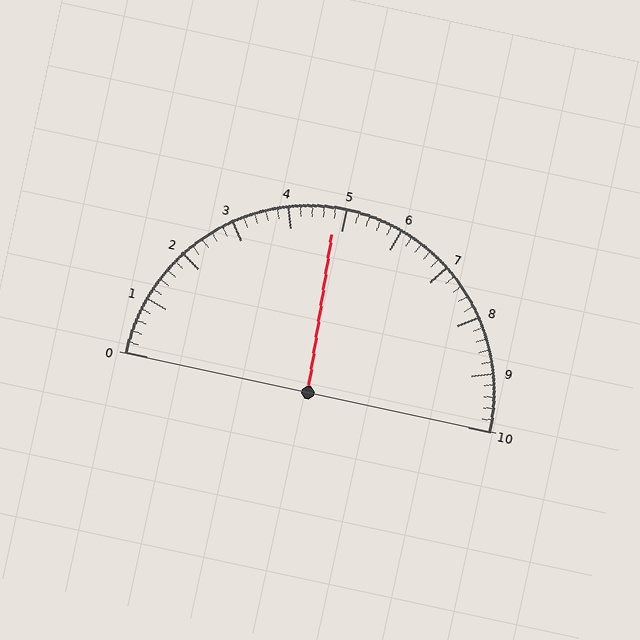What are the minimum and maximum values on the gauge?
The gauge ranges from 0 to 10.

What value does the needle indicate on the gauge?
The needle indicates approximately 4.8.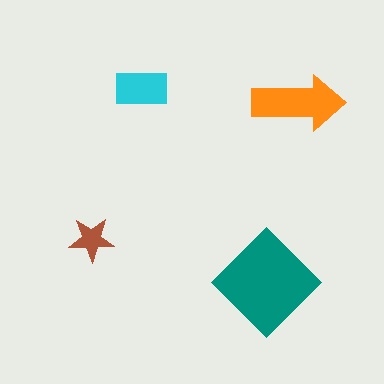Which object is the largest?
The teal diamond.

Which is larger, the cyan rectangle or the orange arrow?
The orange arrow.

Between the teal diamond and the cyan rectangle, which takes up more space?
The teal diamond.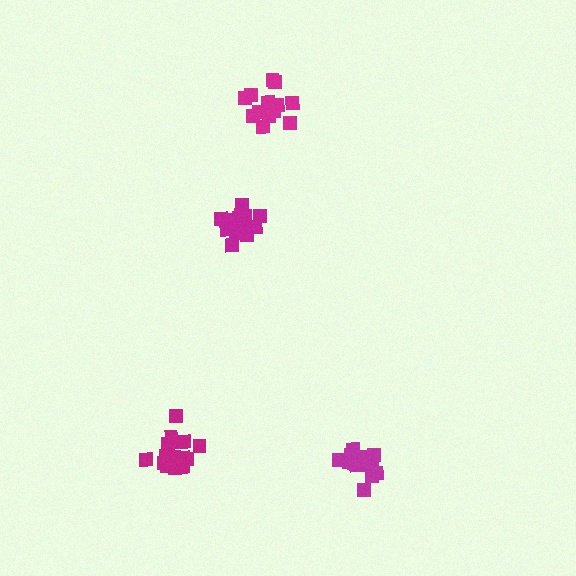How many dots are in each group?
Group 1: 15 dots, Group 2: 17 dots, Group 3: 13 dots, Group 4: 16 dots (61 total).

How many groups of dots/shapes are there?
There are 4 groups.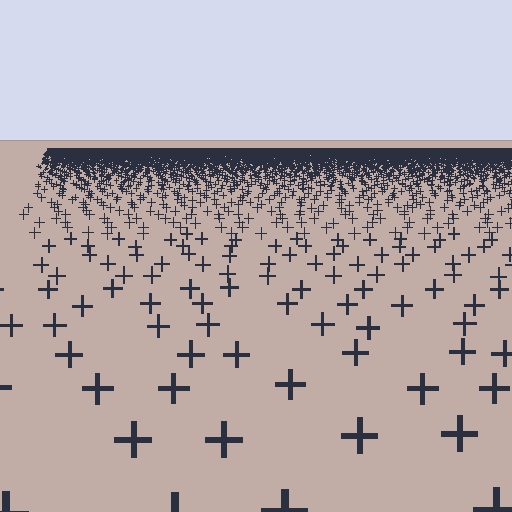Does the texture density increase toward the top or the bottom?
Density increases toward the top.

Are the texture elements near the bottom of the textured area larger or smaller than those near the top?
Larger. Near the bottom, elements are closer to the viewer and appear at a bigger on-screen size.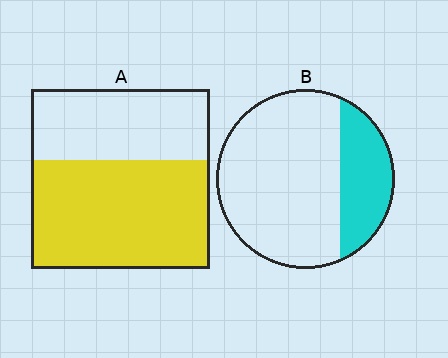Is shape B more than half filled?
No.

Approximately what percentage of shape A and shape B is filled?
A is approximately 60% and B is approximately 25%.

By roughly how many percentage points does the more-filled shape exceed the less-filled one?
By roughly 35 percentage points (A over B).